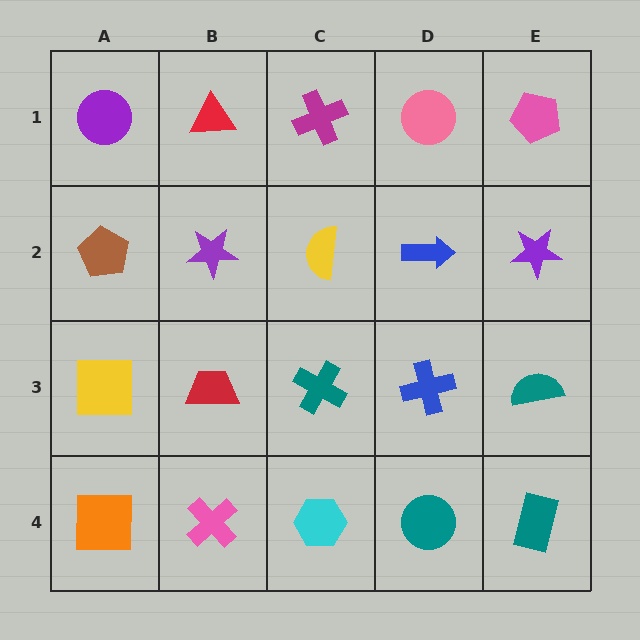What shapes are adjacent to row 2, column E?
A pink pentagon (row 1, column E), a teal semicircle (row 3, column E), a blue arrow (row 2, column D).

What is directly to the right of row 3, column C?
A blue cross.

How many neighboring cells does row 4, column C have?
3.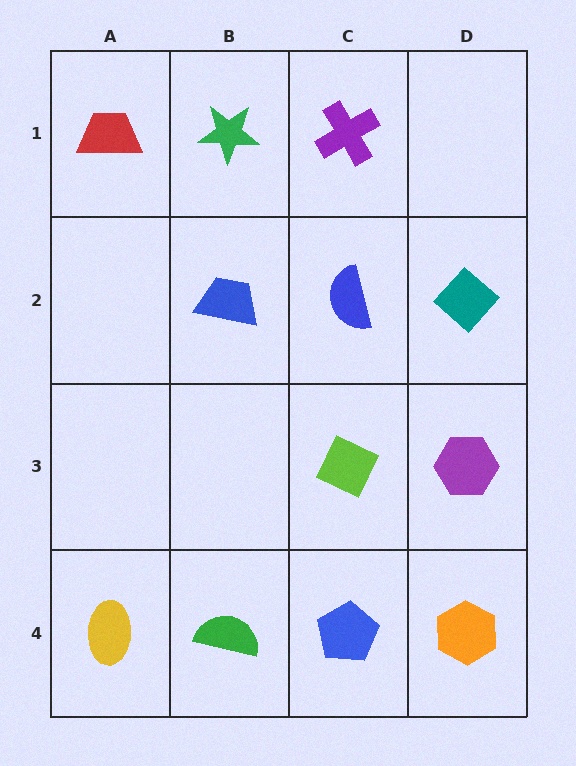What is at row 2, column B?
A blue trapezoid.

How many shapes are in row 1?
3 shapes.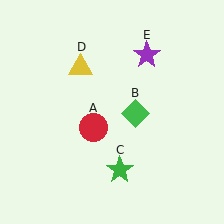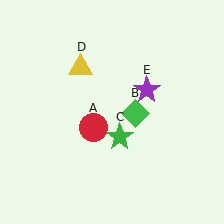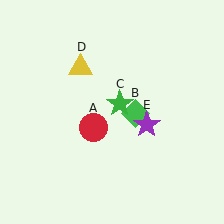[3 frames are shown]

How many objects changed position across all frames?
2 objects changed position: green star (object C), purple star (object E).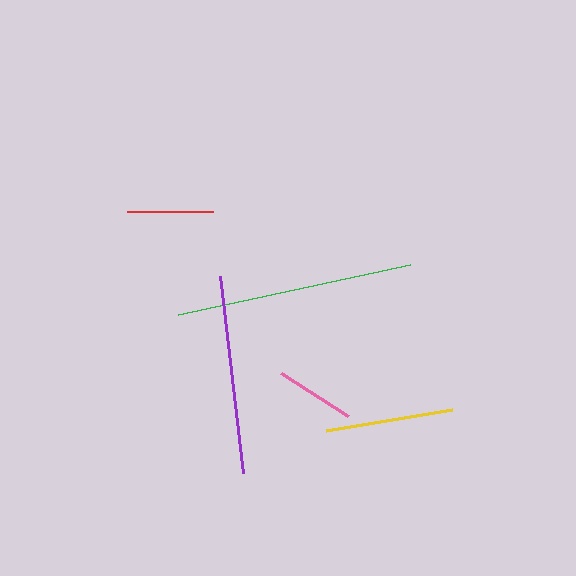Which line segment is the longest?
The green line is the longest at approximately 237 pixels.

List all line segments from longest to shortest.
From longest to shortest: green, purple, yellow, red, pink.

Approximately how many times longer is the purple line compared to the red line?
The purple line is approximately 2.3 times the length of the red line.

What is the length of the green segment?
The green segment is approximately 237 pixels long.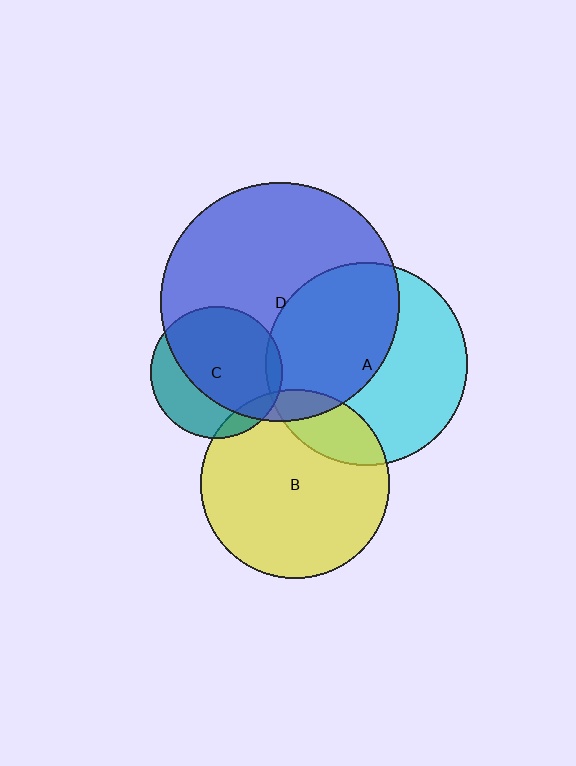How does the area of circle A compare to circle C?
Approximately 2.3 times.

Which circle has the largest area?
Circle D (blue).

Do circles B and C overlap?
Yes.